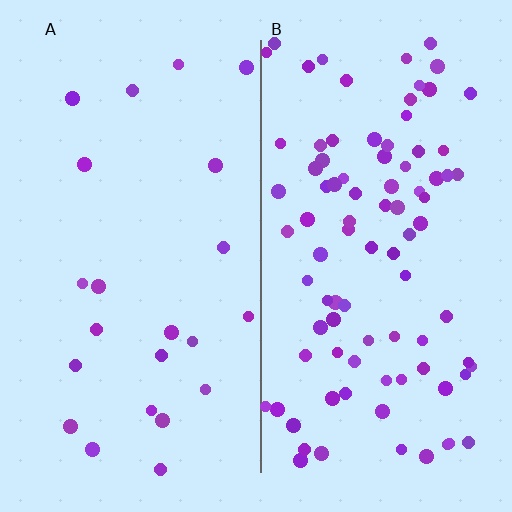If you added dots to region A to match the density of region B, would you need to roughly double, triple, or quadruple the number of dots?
Approximately quadruple.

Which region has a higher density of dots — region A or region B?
B (the right).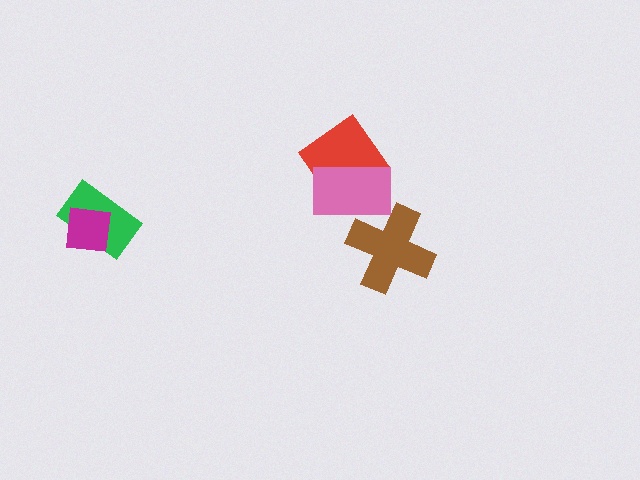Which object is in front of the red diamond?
The pink rectangle is in front of the red diamond.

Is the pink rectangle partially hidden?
Yes, it is partially covered by another shape.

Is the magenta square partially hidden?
No, no other shape covers it.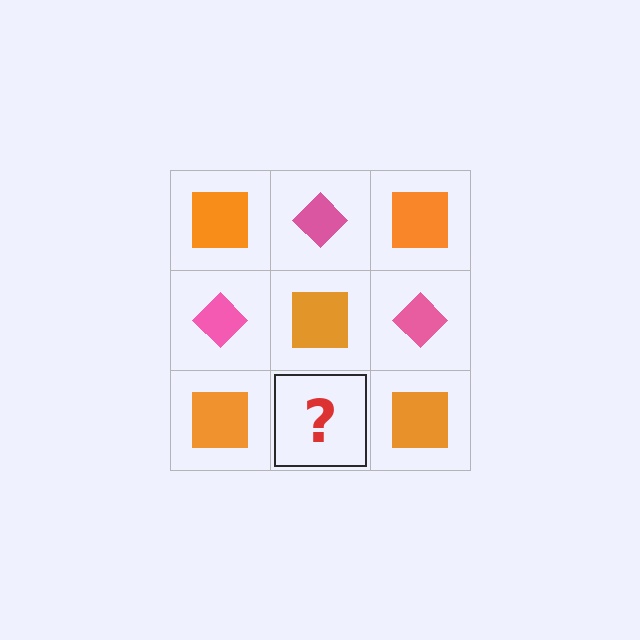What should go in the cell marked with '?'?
The missing cell should contain a pink diamond.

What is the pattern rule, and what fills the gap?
The rule is that it alternates orange square and pink diamond in a checkerboard pattern. The gap should be filled with a pink diamond.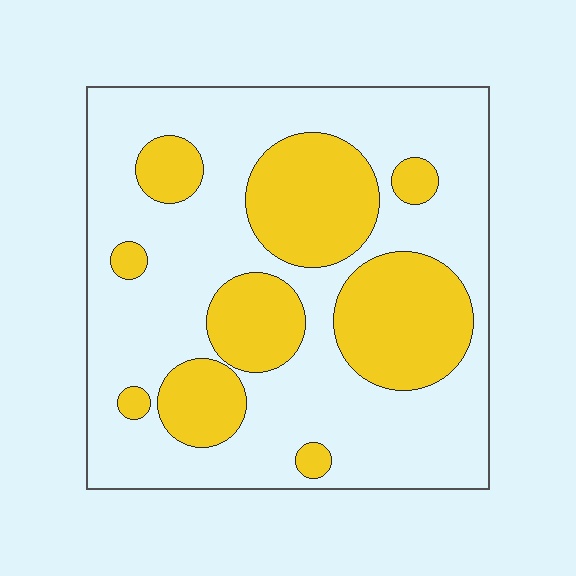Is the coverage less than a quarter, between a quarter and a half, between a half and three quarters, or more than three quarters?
Between a quarter and a half.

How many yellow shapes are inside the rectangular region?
9.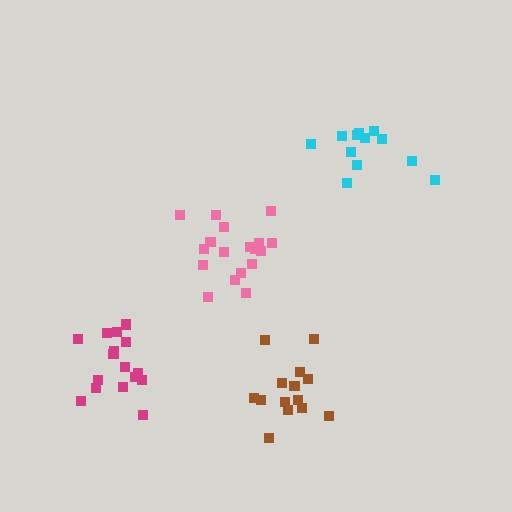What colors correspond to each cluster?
The clusters are colored: cyan, magenta, brown, pink.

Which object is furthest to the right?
The cyan cluster is rightmost.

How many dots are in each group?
Group 1: 12 dots, Group 2: 16 dots, Group 3: 14 dots, Group 4: 18 dots (60 total).